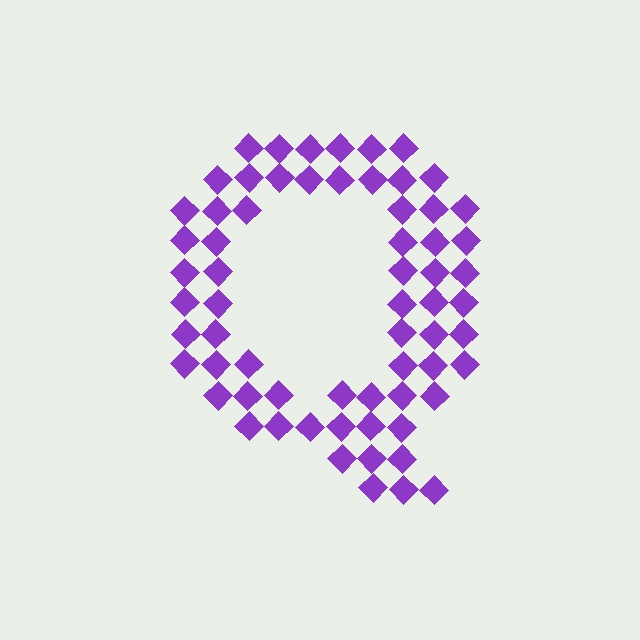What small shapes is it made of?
It is made of small diamonds.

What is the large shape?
The large shape is the letter Q.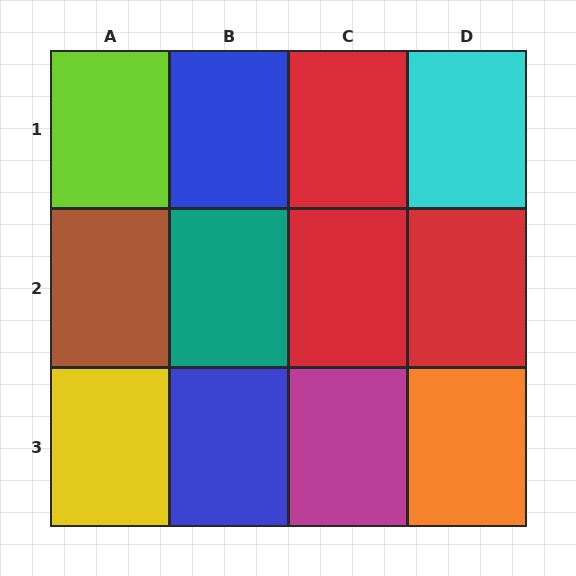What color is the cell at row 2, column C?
Red.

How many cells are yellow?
1 cell is yellow.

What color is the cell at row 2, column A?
Brown.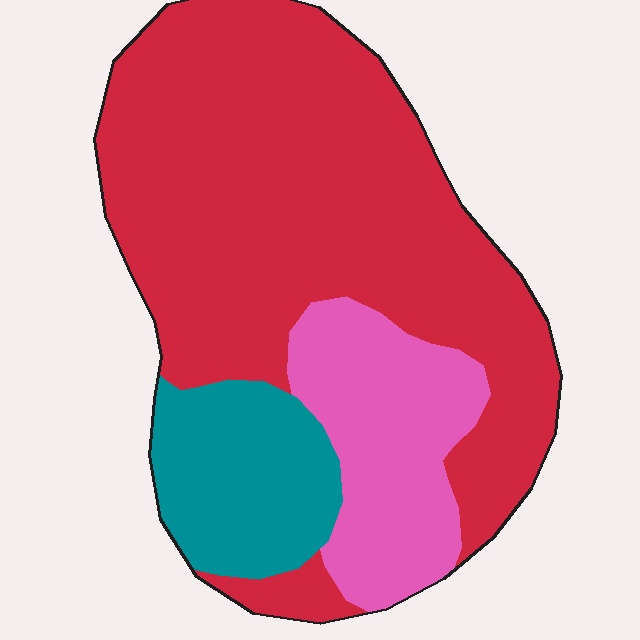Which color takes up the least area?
Teal, at roughly 15%.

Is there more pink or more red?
Red.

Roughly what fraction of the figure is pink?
Pink covers roughly 20% of the figure.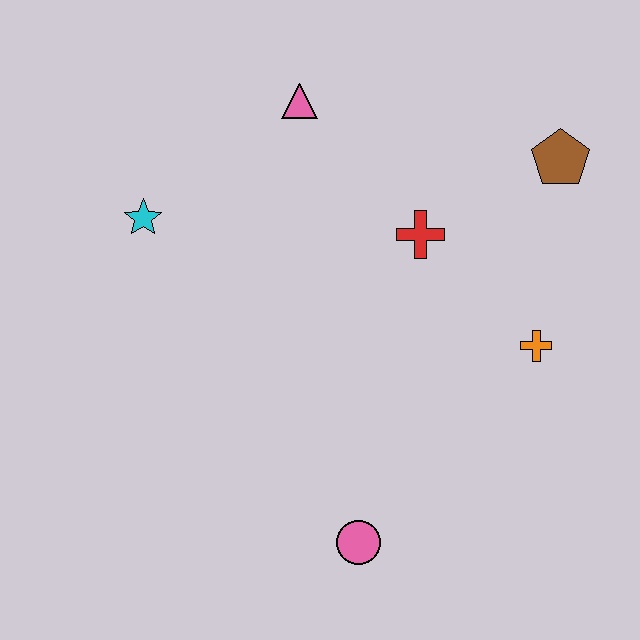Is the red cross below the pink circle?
No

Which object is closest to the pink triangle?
The red cross is closest to the pink triangle.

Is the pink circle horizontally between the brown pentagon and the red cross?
No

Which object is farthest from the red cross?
The pink circle is farthest from the red cross.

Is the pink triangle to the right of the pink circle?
No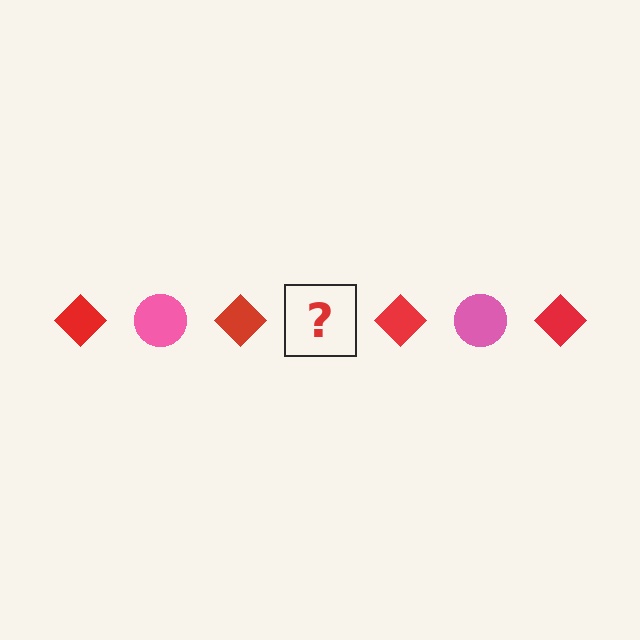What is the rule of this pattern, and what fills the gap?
The rule is that the pattern alternates between red diamond and pink circle. The gap should be filled with a pink circle.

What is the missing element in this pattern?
The missing element is a pink circle.